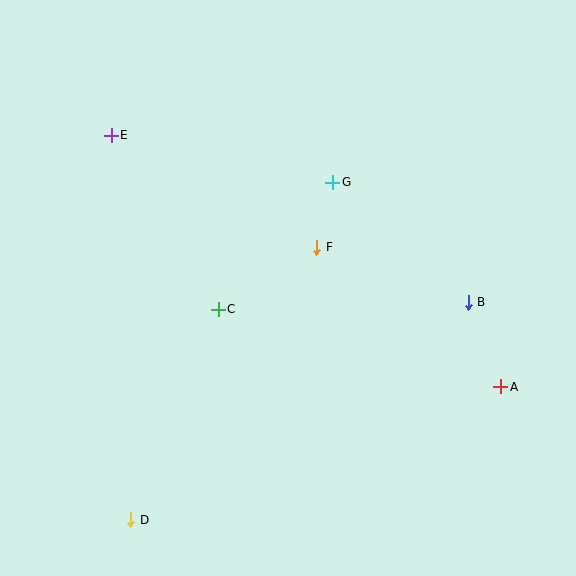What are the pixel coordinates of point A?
Point A is at (501, 387).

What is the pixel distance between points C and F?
The distance between C and F is 116 pixels.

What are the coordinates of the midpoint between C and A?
The midpoint between C and A is at (360, 348).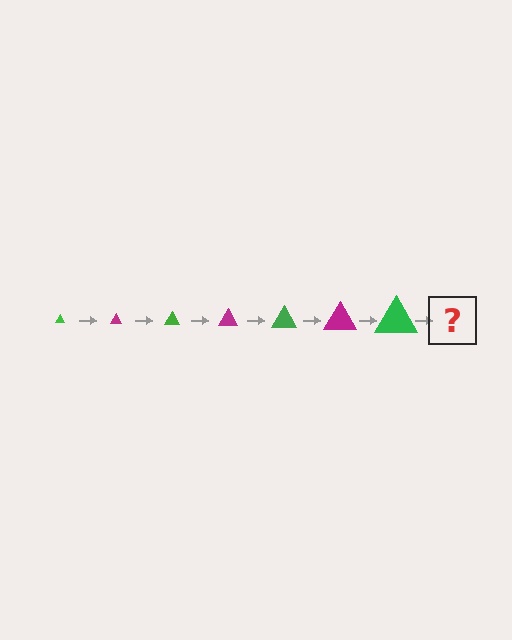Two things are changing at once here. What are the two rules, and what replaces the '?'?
The two rules are that the triangle grows larger each step and the color cycles through green and magenta. The '?' should be a magenta triangle, larger than the previous one.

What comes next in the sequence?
The next element should be a magenta triangle, larger than the previous one.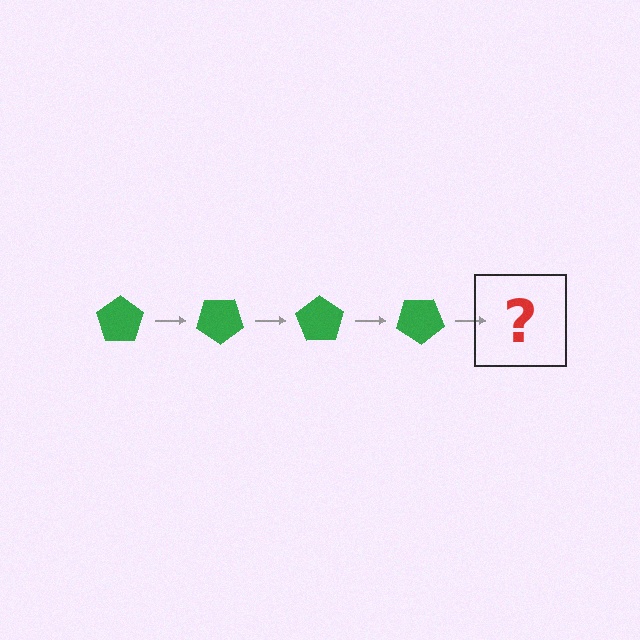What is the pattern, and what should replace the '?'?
The pattern is that the pentagon rotates 35 degrees each step. The '?' should be a green pentagon rotated 140 degrees.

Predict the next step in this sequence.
The next step is a green pentagon rotated 140 degrees.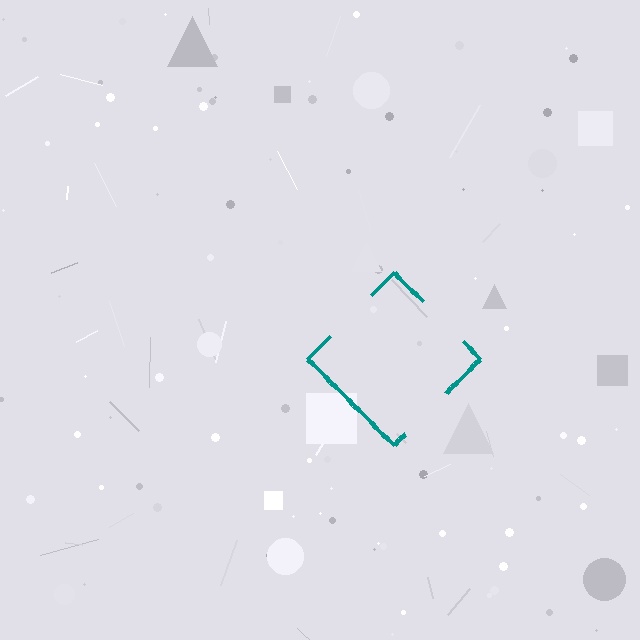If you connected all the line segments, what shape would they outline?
They would outline a diamond.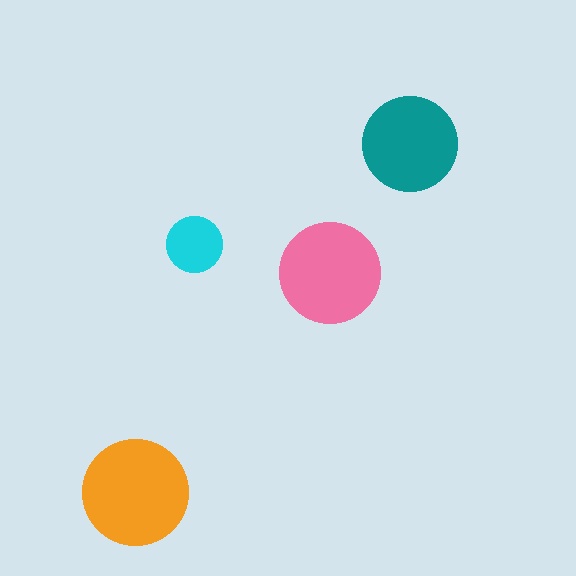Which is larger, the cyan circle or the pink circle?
The pink one.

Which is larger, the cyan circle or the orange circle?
The orange one.